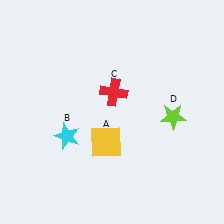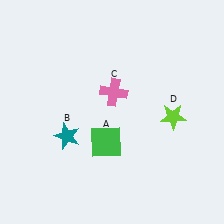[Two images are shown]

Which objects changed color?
A changed from yellow to green. B changed from cyan to teal. C changed from red to pink.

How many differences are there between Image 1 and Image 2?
There are 3 differences between the two images.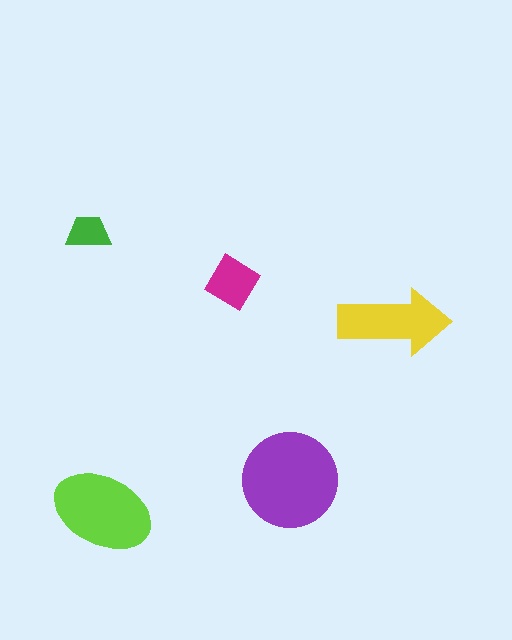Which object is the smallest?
The green trapezoid.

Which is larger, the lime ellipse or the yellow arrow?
The lime ellipse.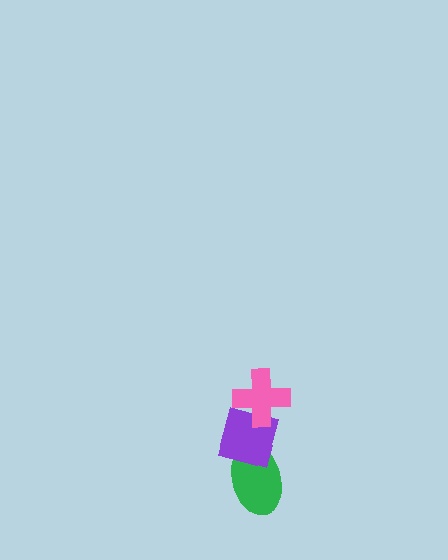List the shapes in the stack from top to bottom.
From top to bottom: the pink cross, the purple diamond, the green ellipse.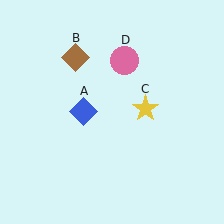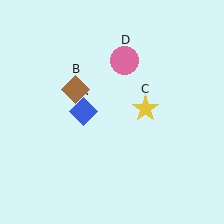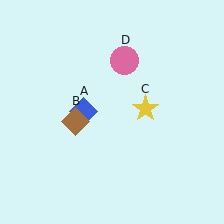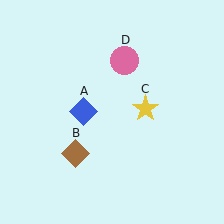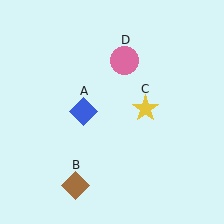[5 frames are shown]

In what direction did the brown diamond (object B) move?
The brown diamond (object B) moved down.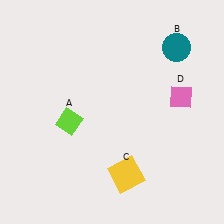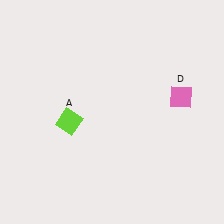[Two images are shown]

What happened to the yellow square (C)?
The yellow square (C) was removed in Image 2. It was in the bottom-right area of Image 1.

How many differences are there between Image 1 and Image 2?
There are 2 differences between the two images.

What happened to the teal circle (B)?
The teal circle (B) was removed in Image 2. It was in the top-right area of Image 1.